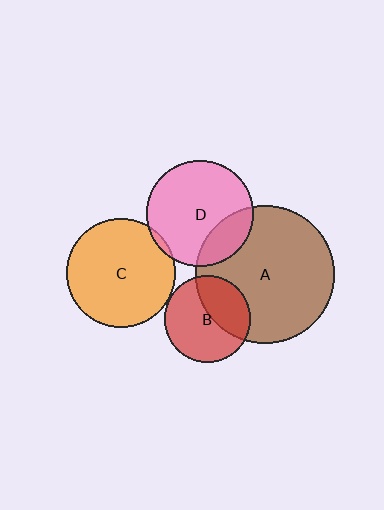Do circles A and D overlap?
Yes.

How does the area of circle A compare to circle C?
Approximately 1.6 times.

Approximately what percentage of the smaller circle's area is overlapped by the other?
Approximately 20%.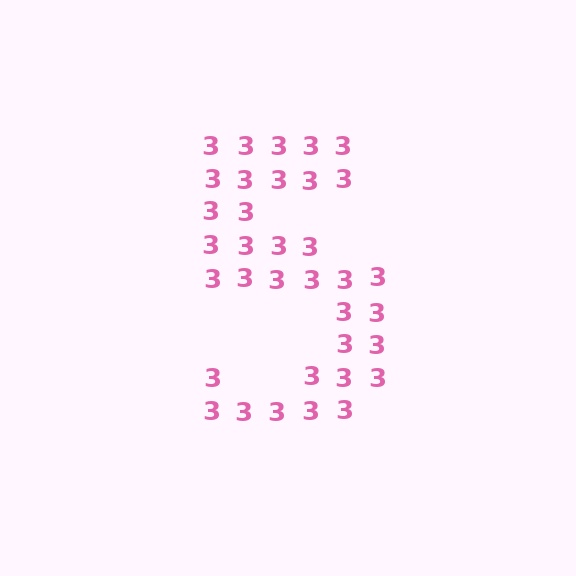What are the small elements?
The small elements are digit 3's.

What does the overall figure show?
The overall figure shows the digit 5.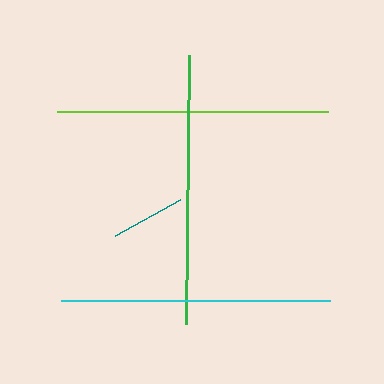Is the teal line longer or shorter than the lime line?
The lime line is longer than the teal line.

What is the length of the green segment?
The green segment is approximately 269 pixels long.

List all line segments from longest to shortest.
From longest to shortest: lime, cyan, green, teal.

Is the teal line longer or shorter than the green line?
The green line is longer than the teal line.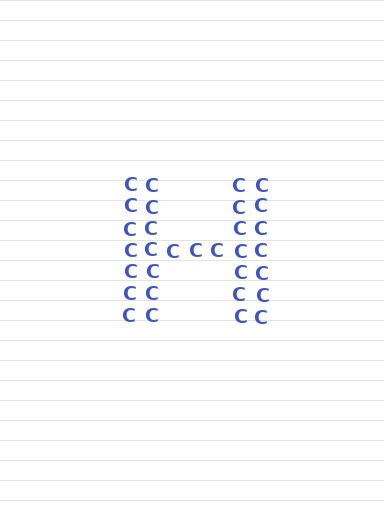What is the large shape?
The large shape is the letter H.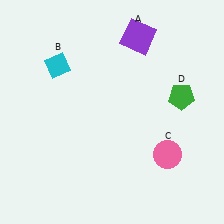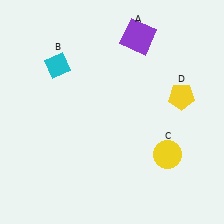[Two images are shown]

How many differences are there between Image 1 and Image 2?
There are 2 differences between the two images.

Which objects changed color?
C changed from pink to yellow. D changed from green to yellow.